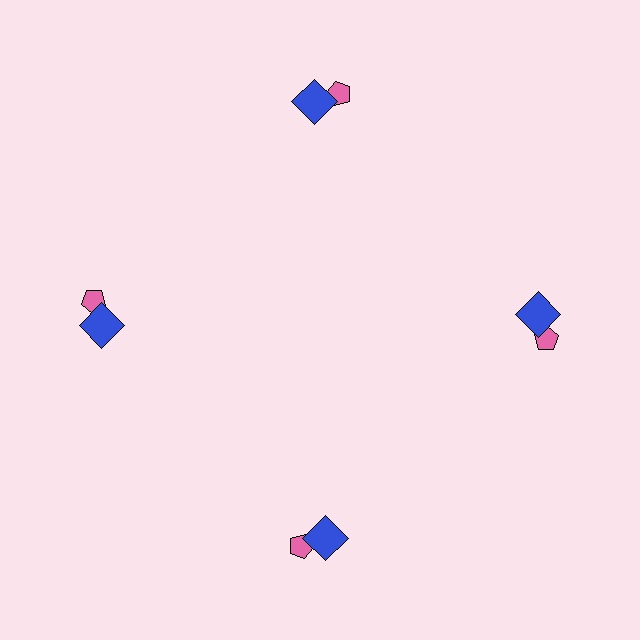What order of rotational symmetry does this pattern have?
This pattern has 4-fold rotational symmetry.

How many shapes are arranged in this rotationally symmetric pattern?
There are 8 shapes, arranged in 4 groups of 2.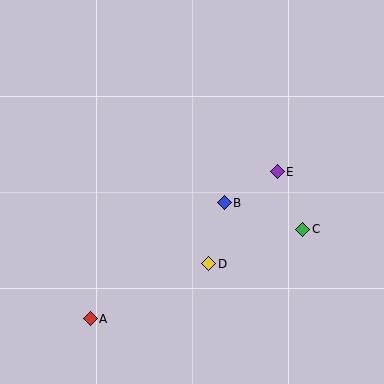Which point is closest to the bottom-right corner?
Point C is closest to the bottom-right corner.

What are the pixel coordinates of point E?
Point E is at (277, 172).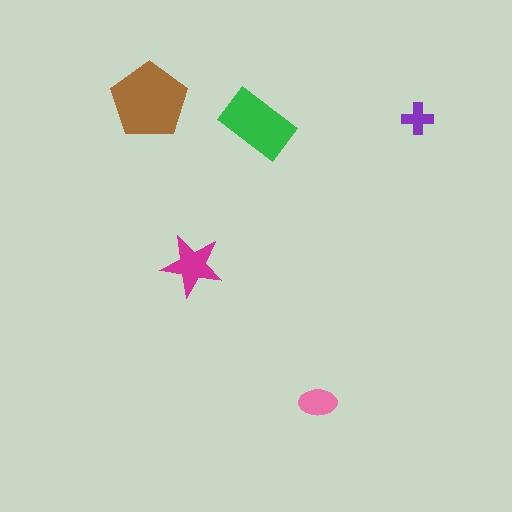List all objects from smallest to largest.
The purple cross, the pink ellipse, the magenta star, the green rectangle, the brown pentagon.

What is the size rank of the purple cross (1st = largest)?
5th.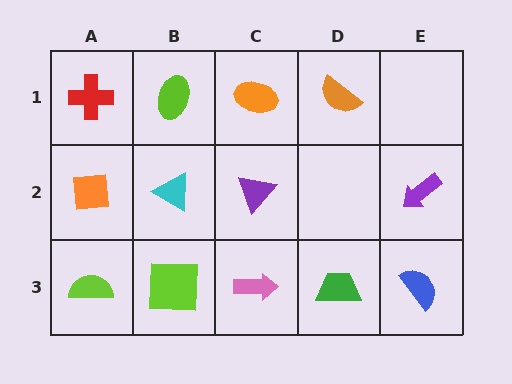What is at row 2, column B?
A cyan triangle.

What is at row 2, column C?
A purple triangle.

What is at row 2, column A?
An orange square.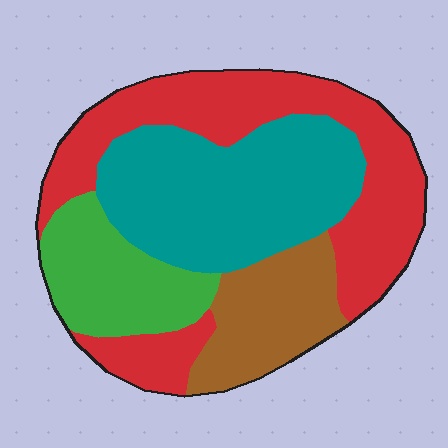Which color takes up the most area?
Red, at roughly 35%.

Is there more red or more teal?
Red.